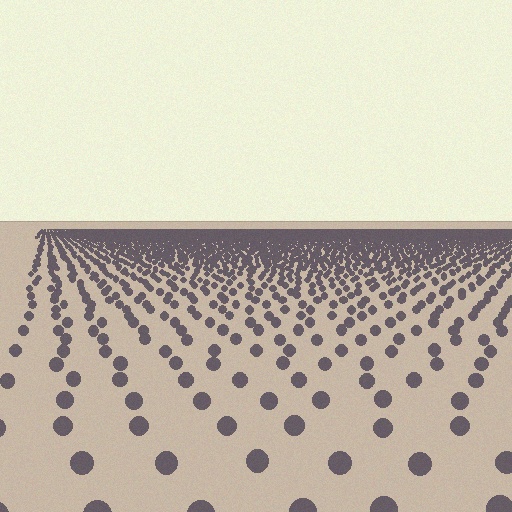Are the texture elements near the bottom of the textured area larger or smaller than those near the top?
Larger. Near the bottom, elements are closer to the viewer and appear at a bigger on-screen size.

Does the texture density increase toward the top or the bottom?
Density increases toward the top.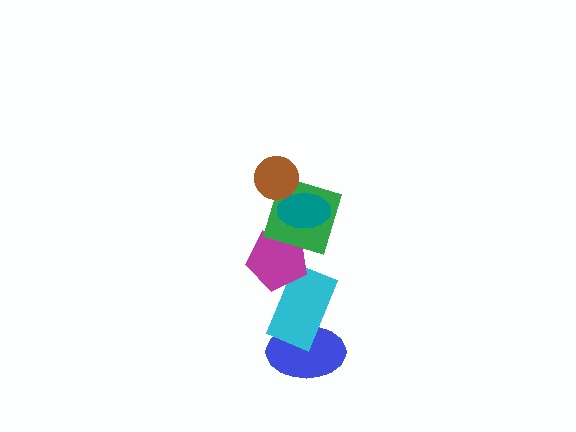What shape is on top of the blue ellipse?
The cyan rectangle is on top of the blue ellipse.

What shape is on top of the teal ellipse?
The brown circle is on top of the teal ellipse.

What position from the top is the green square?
The green square is 3rd from the top.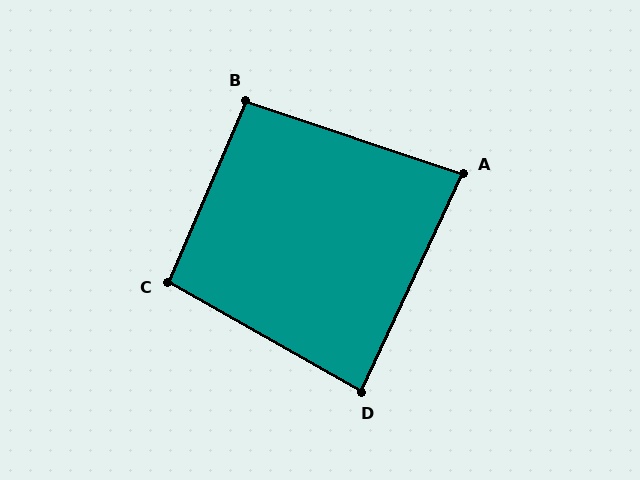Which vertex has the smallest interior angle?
A, at approximately 83 degrees.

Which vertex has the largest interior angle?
C, at approximately 97 degrees.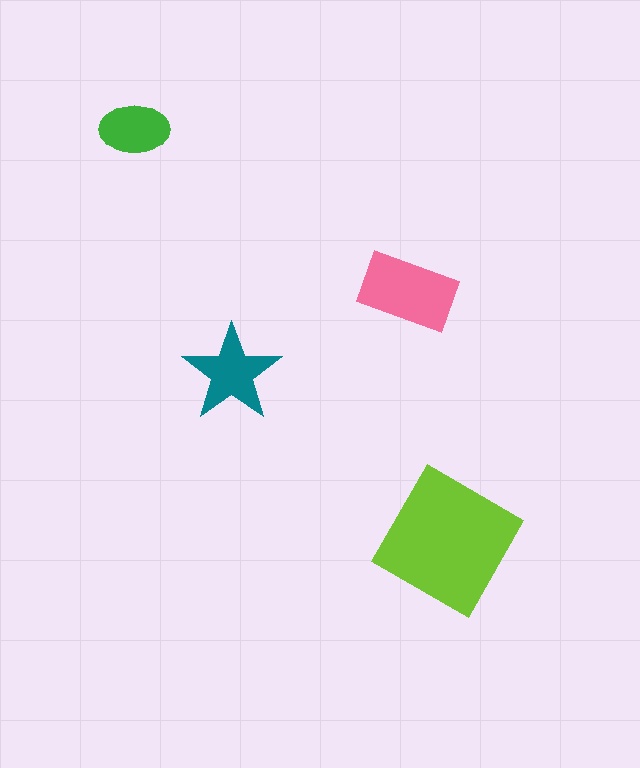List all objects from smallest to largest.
The green ellipse, the teal star, the pink rectangle, the lime square.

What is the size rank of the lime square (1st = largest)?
1st.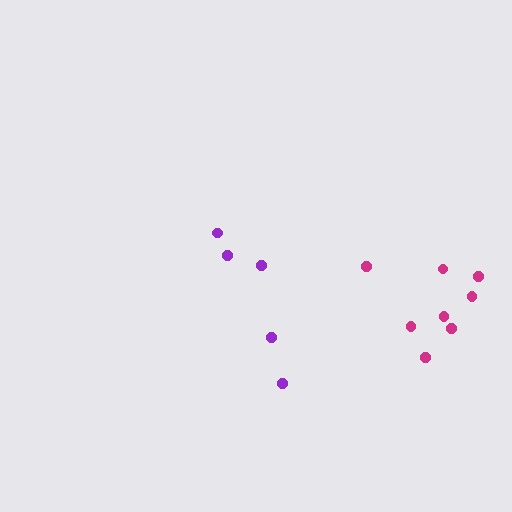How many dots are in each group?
Group 1: 8 dots, Group 2: 5 dots (13 total).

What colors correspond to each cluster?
The clusters are colored: magenta, purple.